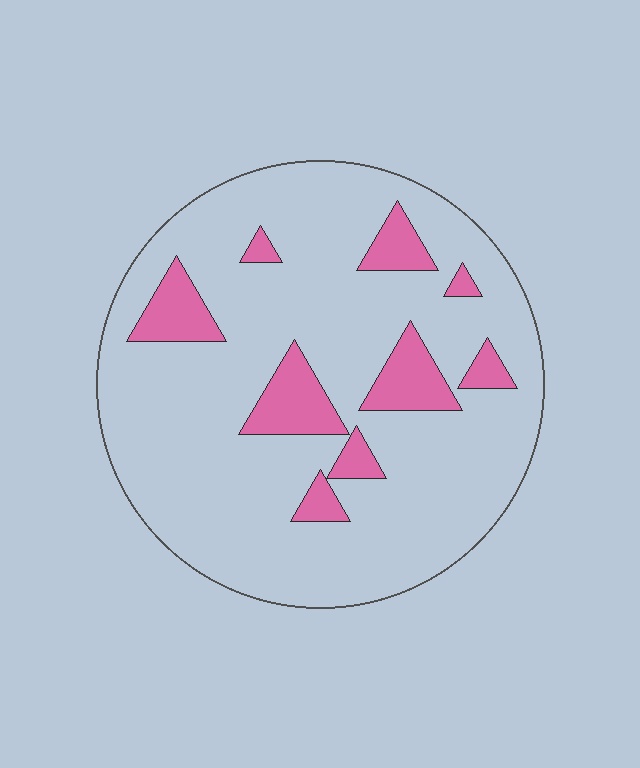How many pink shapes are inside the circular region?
9.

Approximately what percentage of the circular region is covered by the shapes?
Approximately 15%.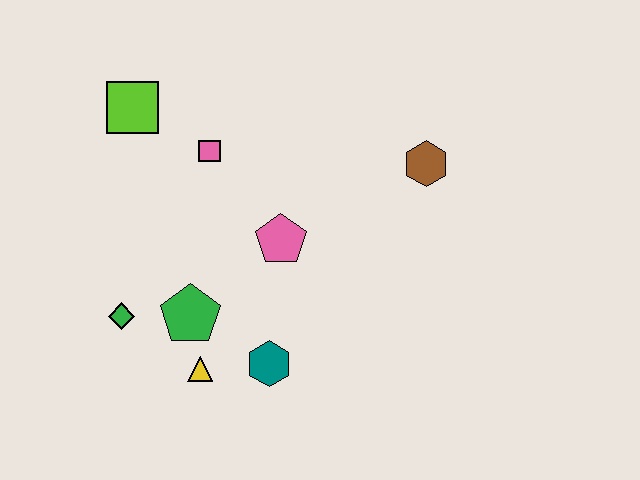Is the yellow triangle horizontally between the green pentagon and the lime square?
No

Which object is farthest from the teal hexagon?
The lime square is farthest from the teal hexagon.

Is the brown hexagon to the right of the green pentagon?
Yes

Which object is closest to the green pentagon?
The yellow triangle is closest to the green pentagon.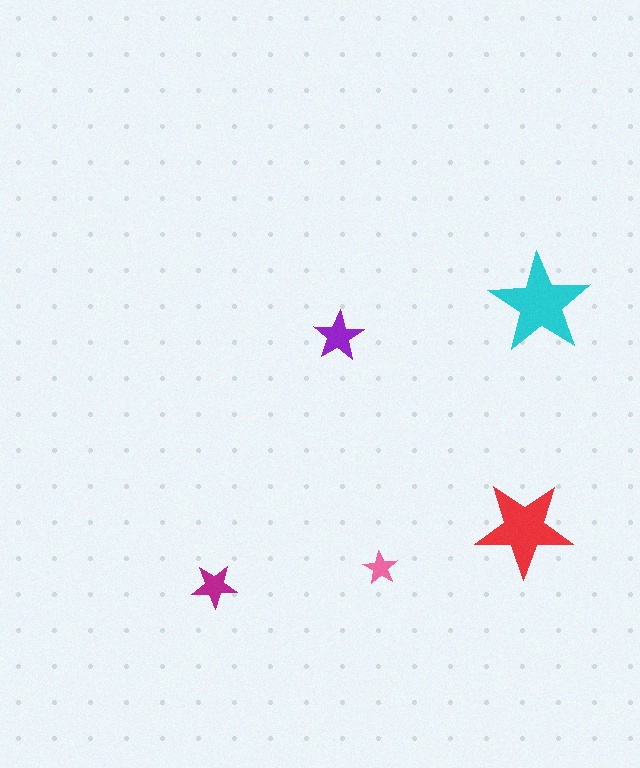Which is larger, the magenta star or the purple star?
The purple one.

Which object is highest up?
The cyan star is topmost.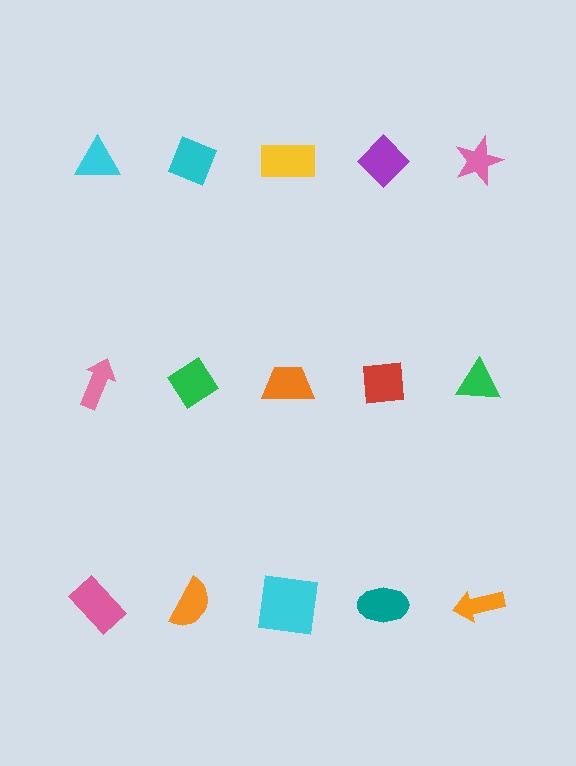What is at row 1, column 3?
A yellow rectangle.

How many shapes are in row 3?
5 shapes.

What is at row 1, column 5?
A pink star.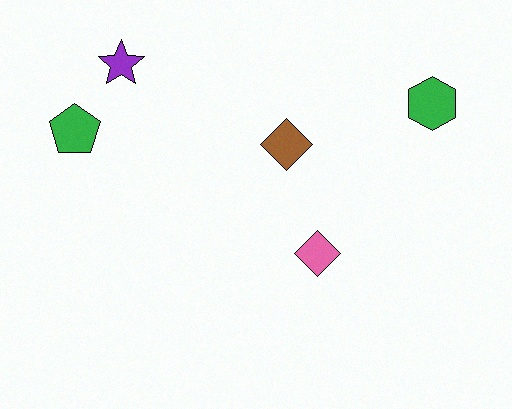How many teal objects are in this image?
There are no teal objects.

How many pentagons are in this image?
There is 1 pentagon.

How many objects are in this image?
There are 5 objects.